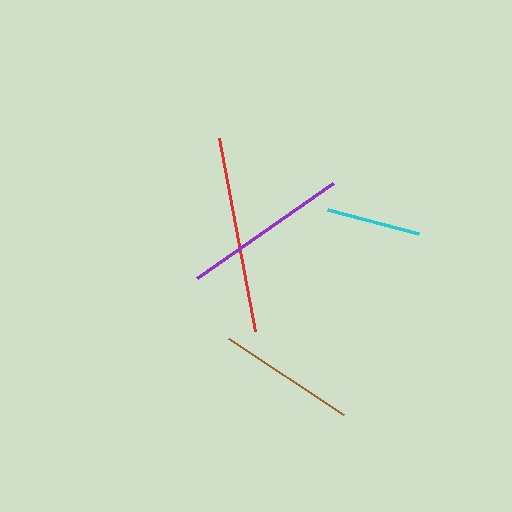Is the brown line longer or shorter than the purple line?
The purple line is longer than the brown line.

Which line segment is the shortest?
The cyan line is the shortest at approximately 93 pixels.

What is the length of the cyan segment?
The cyan segment is approximately 93 pixels long.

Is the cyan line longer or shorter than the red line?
The red line is longer than the cyan line.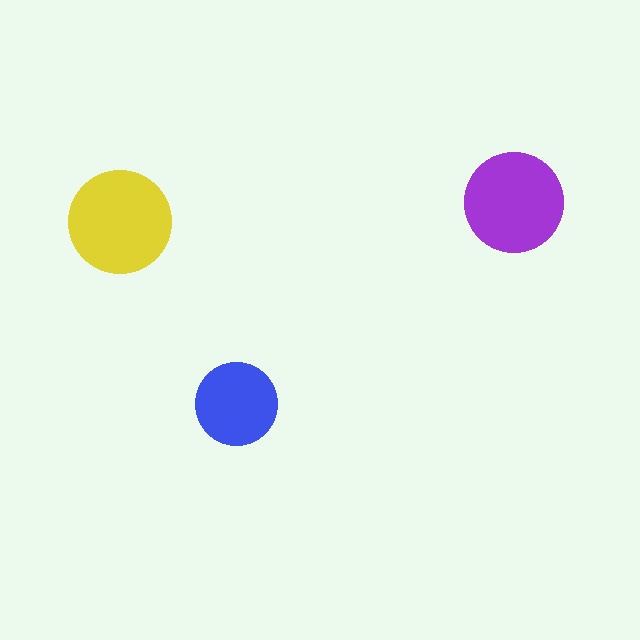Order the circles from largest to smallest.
the yellow one, the purple one, the blue one.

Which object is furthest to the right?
The purple circle is rightmost.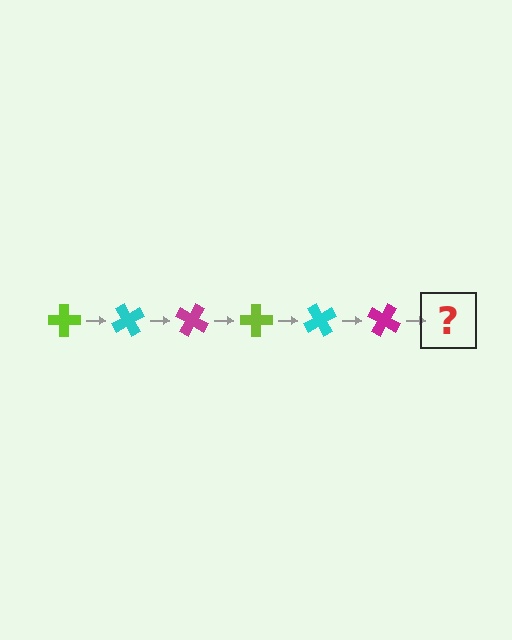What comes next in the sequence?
The next element should be a lime cross, rotated 360 degrees from the start.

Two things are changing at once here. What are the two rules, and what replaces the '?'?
The two rules are that it rotates 60 degrees each step and the color cycles through lime, cyan, and magenta. The '?' should be a lime cross, rotated 360 degrees from the start.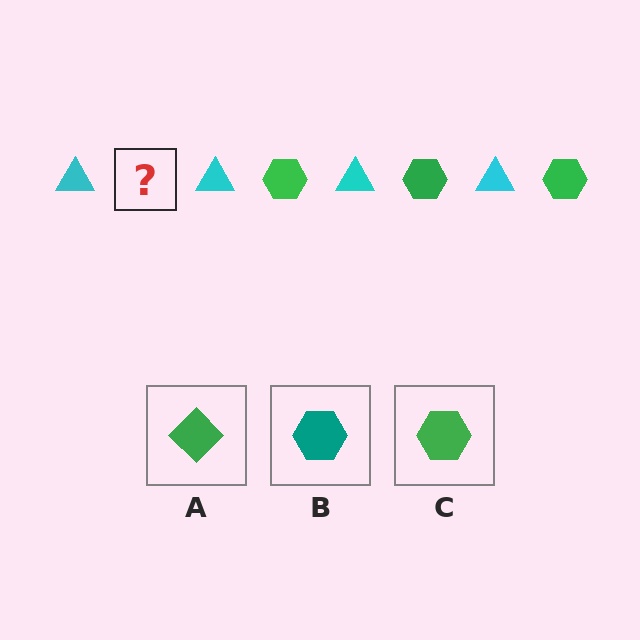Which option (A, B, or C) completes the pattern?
C.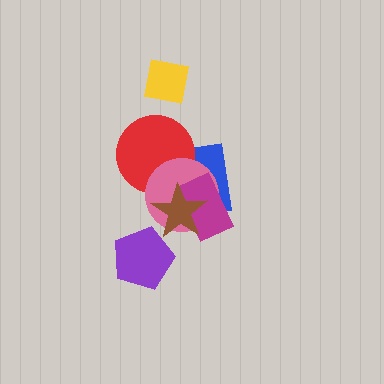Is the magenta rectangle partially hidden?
Yes, it is partially covered by another shape.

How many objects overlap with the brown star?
3 objects overlap with the brown star.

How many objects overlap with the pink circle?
4 objects overlap with the pink circle.